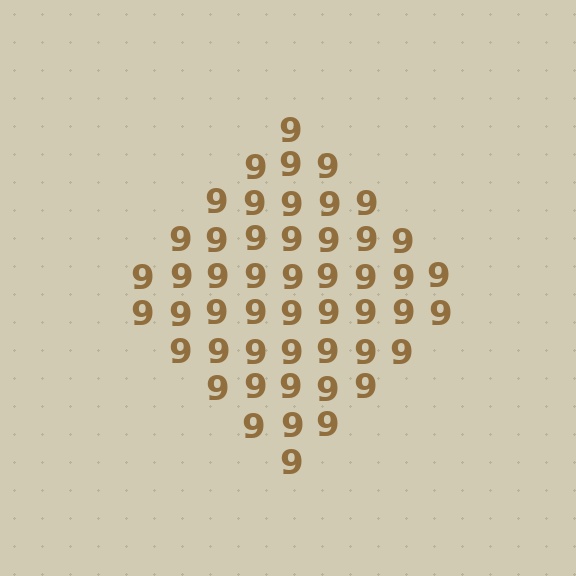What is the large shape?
The large shape is a diamond.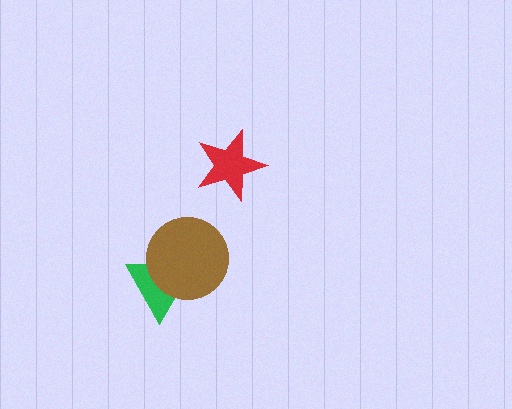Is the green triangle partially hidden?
Yes, it is partially covered by another shape.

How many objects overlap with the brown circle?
1 object overlaps with the brown circle.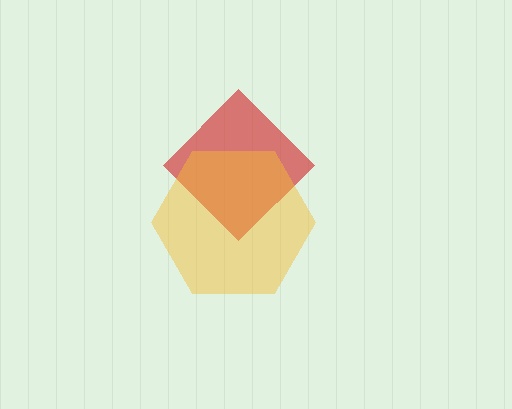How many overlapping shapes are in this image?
There are 2 overlapping shapes in the image.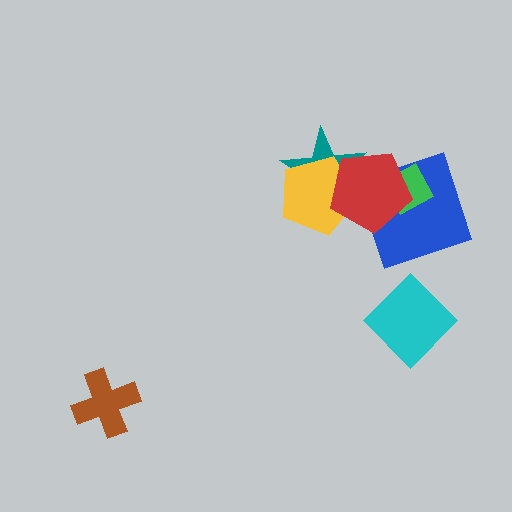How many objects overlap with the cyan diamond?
0 objects overlap with the cyan diamond.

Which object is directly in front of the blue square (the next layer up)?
The green diamond is directly in front of the blue square.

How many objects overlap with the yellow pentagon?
2 objects overlap with the yellow pentagon.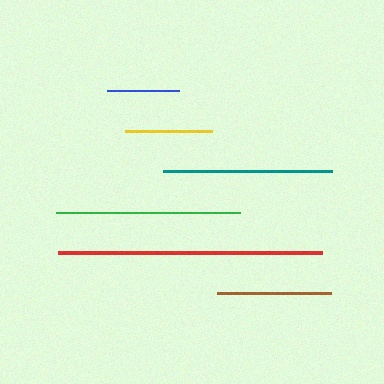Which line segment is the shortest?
The blue line is the shortest at approximately 73 pixels.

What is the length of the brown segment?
The brown segment is approximately 114 pixels long.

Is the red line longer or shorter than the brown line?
The red line is longer than the brown line.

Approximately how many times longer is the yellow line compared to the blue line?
The yellow line is approximately 1.2 times the length of the blue line.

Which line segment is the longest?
The red line is the longest at approximately 264 pixels.